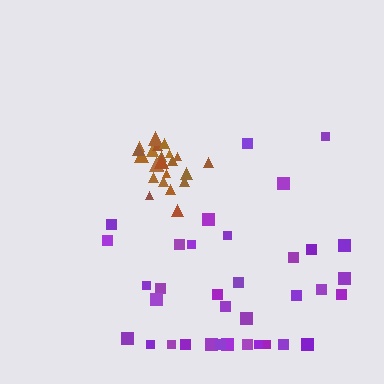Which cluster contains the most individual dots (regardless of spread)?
Purple (35).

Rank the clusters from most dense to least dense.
brown, purple.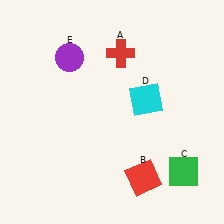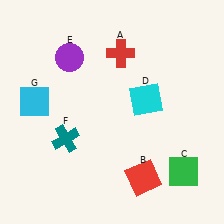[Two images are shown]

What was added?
A teal cross (F), a cyan square (G) were added in Image 2.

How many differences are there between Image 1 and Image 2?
There are 2 differences between the two images.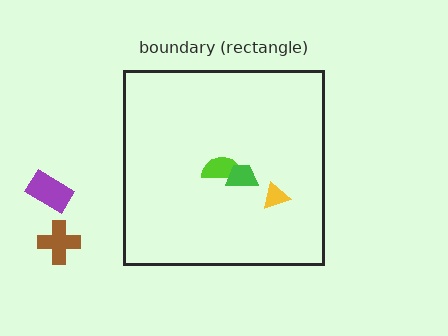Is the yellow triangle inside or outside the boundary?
Inside.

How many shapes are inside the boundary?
3 inside, 2 outside.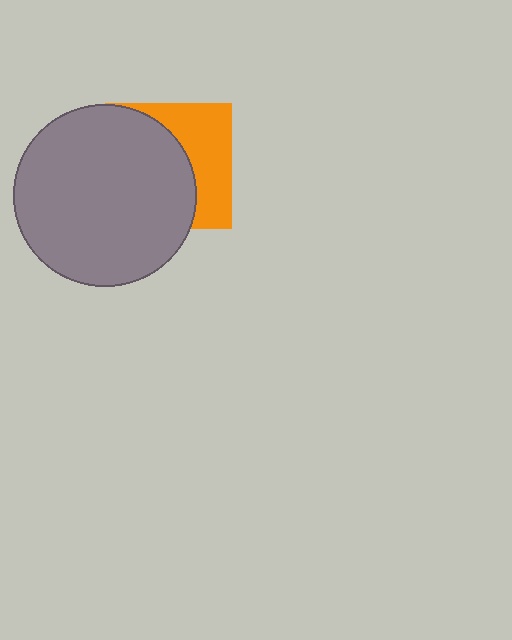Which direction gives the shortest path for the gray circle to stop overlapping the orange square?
Moving left gives the shortest separation.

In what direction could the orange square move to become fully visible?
The orange square could move right. That would shift it out from behind the gray circle entirely.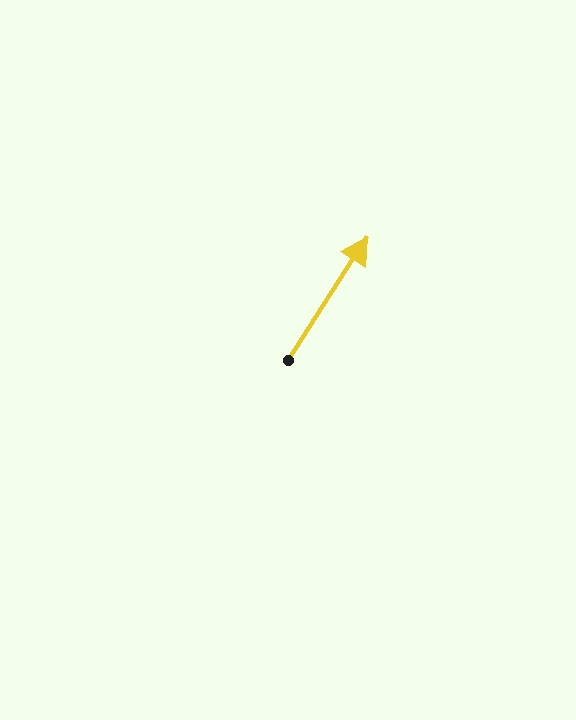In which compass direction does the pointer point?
Northeast.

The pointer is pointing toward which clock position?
Roughly 1 o'clock.